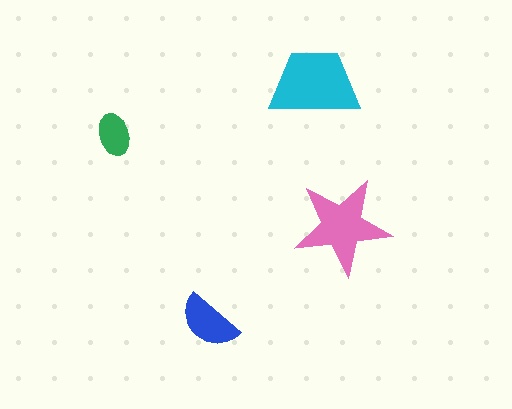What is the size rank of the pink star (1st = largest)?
2nd.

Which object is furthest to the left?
The green ellipse is leftmost.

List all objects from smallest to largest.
The green ellipse, the blue semicircle, the pink star, the cyan trapezoid.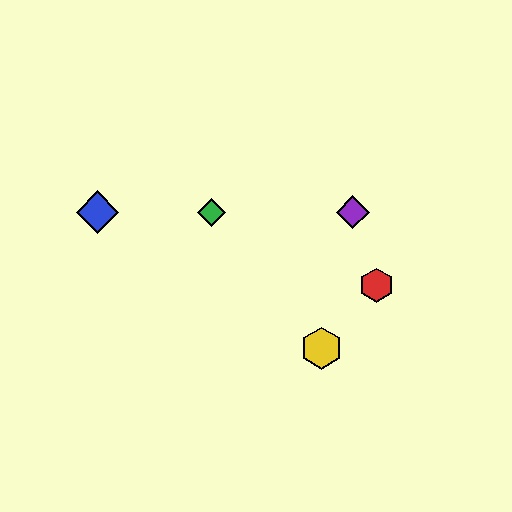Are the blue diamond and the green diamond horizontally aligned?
Yes, both are at y≈212.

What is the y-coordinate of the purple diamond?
The purple diamond is at y≈212.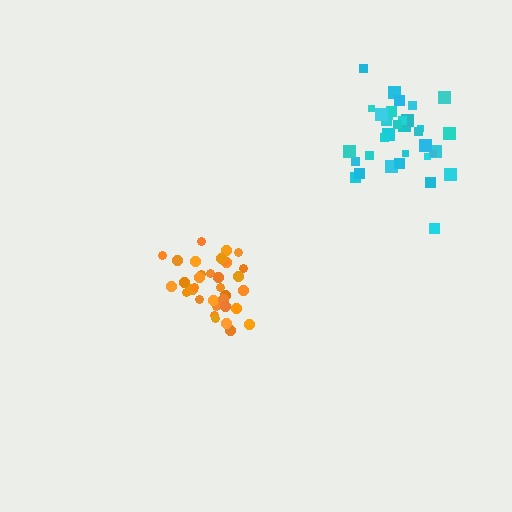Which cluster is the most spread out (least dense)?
Cyan.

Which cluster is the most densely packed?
Orange.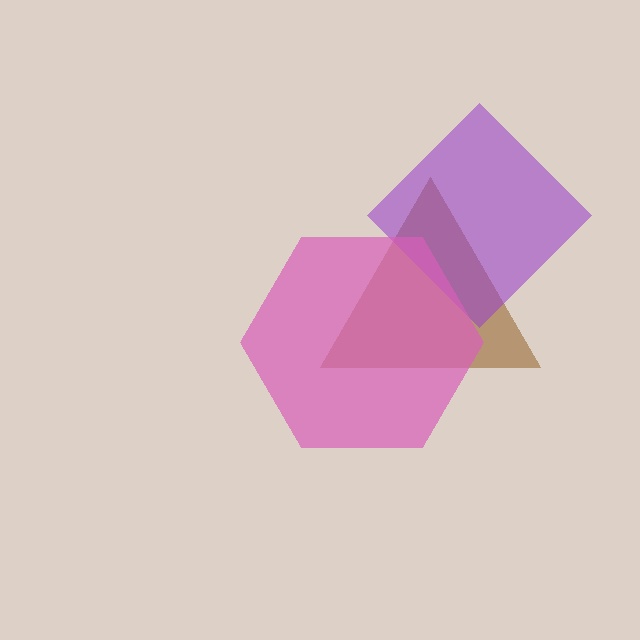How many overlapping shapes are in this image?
There are 3 overlapping shapes in the image.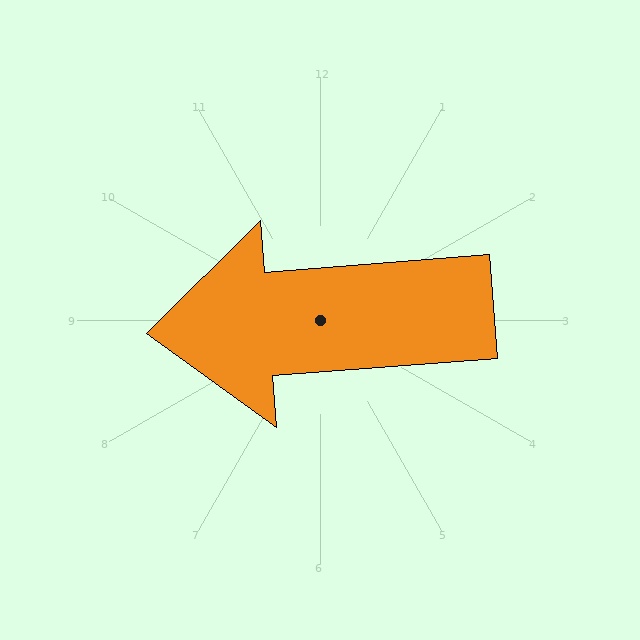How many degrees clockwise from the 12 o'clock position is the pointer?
Approximately 266 degrees.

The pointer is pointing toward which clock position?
Roughly 9 o'clock.